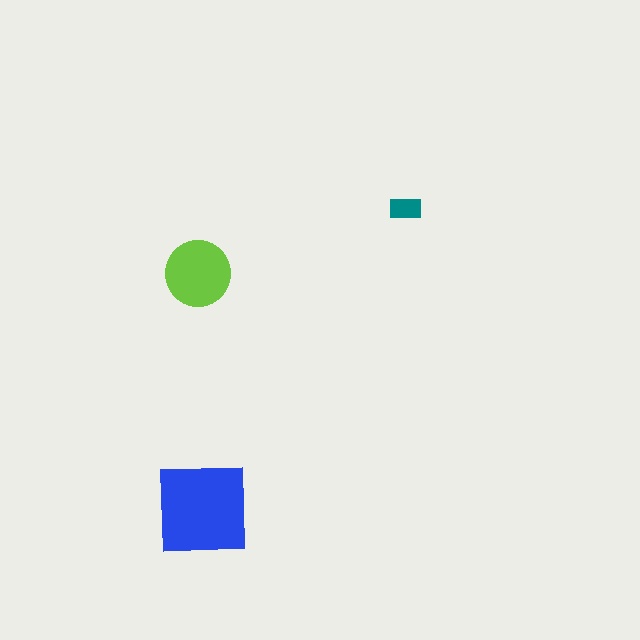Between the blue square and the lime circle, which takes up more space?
The blue square.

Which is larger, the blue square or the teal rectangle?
The blue square.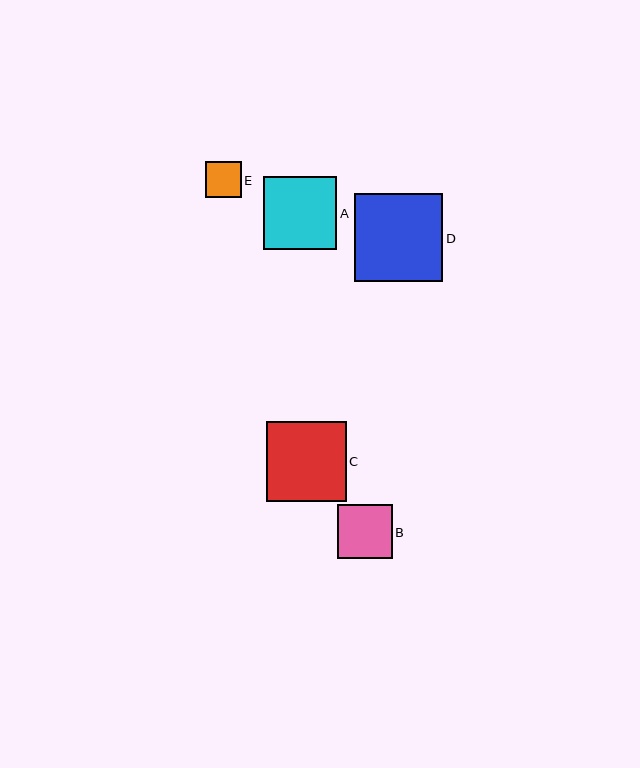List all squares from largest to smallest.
From largest to smallest: D, C, A, B, E.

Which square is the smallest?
Square E is the smallest with a size of approximately 35 pixels.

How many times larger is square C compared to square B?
Square C is approximately 1.5 times the size of square B.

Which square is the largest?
Square D is the largest with a size of approximately 88 pixels.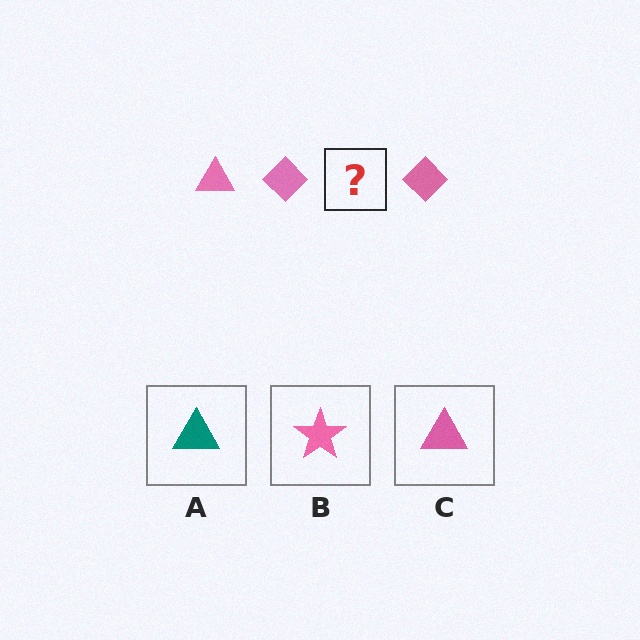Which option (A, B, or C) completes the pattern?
C.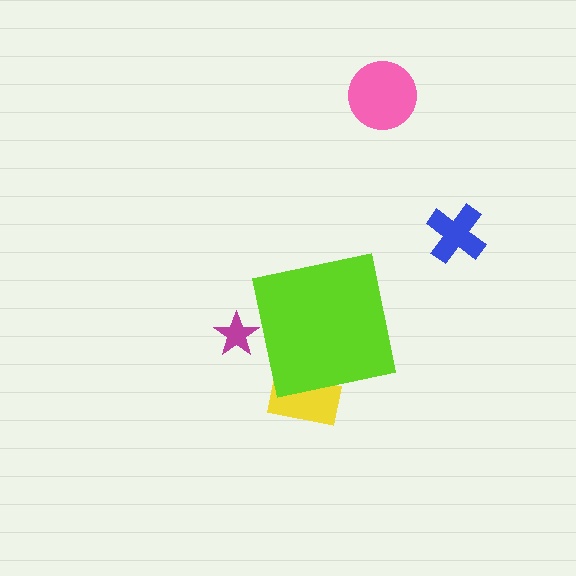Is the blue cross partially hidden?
No, the blue cross is fully visible.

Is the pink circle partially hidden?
No, the pink circle is fully visible.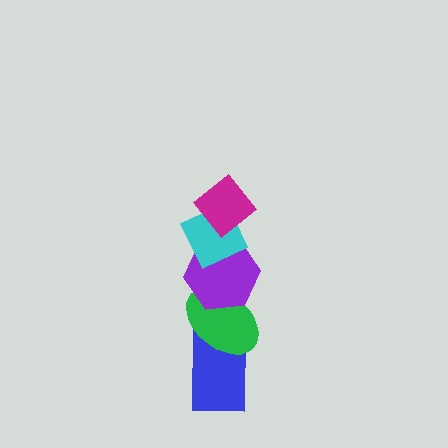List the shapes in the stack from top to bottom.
From top to bottom: the magenta diamond, the cyan diamond, the purple hexagon, the green ellipse, the blue rectangle.